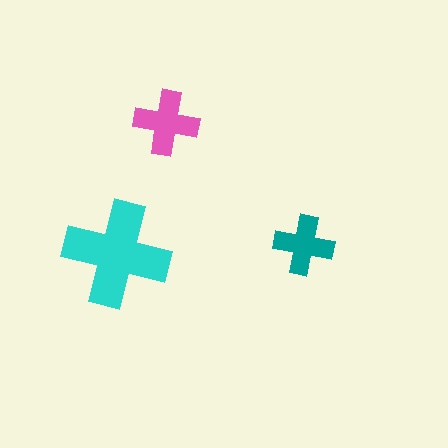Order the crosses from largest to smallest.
the cyan one, the pink one, the teal one.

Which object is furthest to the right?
The teal cross is rightmost.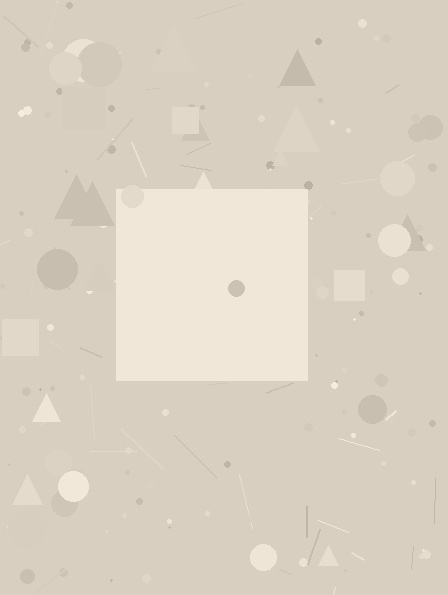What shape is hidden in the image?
A square is hidden in the image.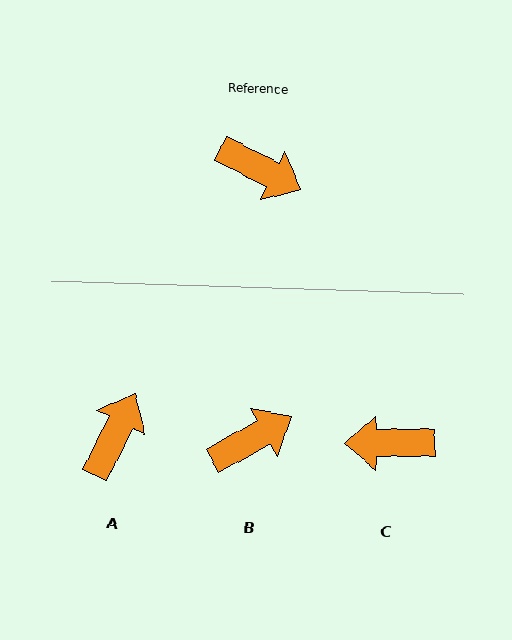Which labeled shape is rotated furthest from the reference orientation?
C, about 152 degrees away.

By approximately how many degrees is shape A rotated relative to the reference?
Approximately 90 degrees counter-clockwise.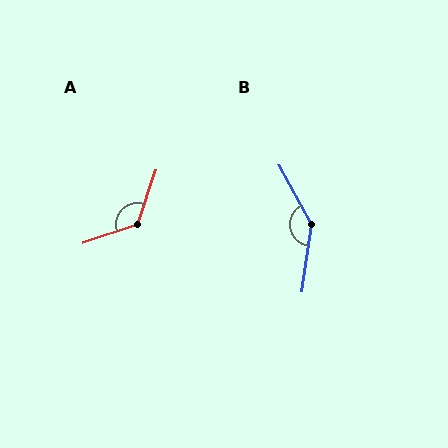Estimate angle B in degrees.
Approximately 143 degrees.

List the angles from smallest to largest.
A (127°), B (143°).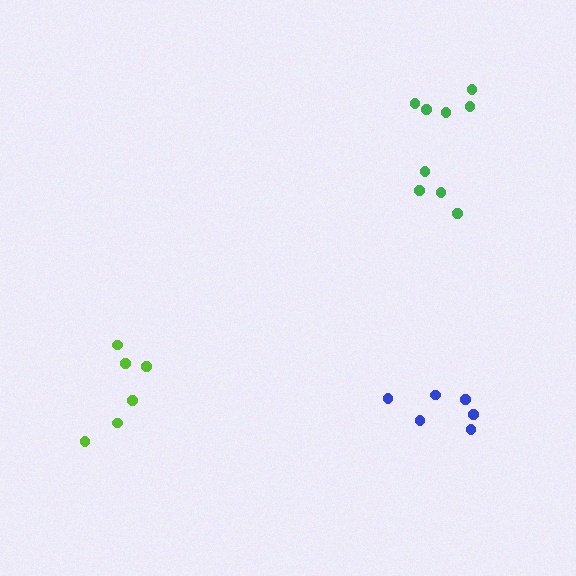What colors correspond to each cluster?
The clusters are colored: lime, blue, green.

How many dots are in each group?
Group 1: 6 dots, Group 2: 6 dots, Group 3: 9 dots (21 total).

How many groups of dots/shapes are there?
There are 3 groups.